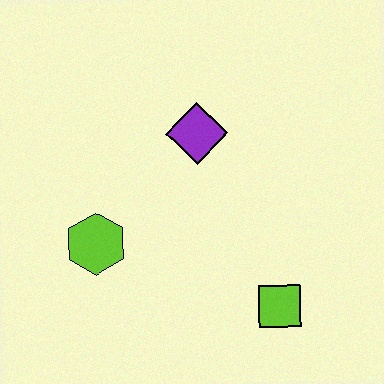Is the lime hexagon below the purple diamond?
Yes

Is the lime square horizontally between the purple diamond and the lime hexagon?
No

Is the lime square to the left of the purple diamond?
No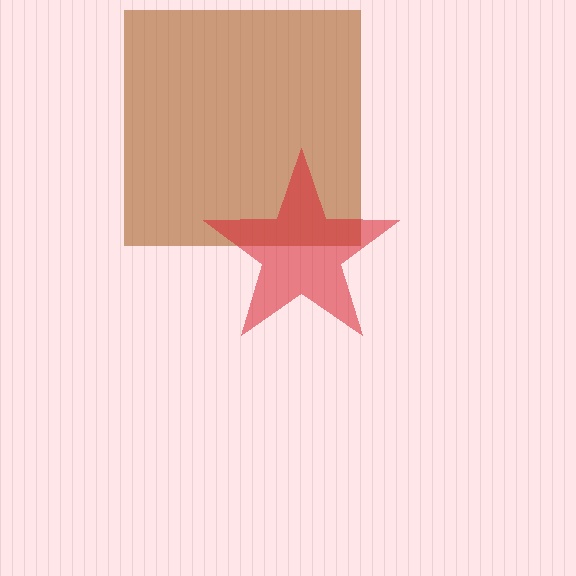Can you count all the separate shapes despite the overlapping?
Yes, there are 2 separate shapes.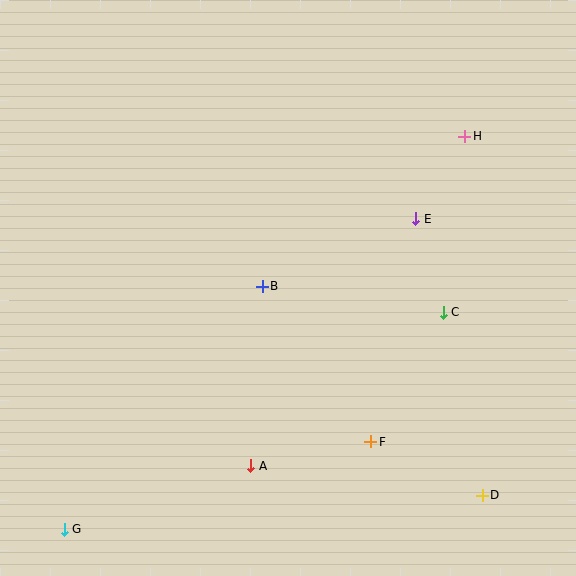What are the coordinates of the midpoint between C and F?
The midpoint between C and F is at (407, 377).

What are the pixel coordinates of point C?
Point C is at (443, 312).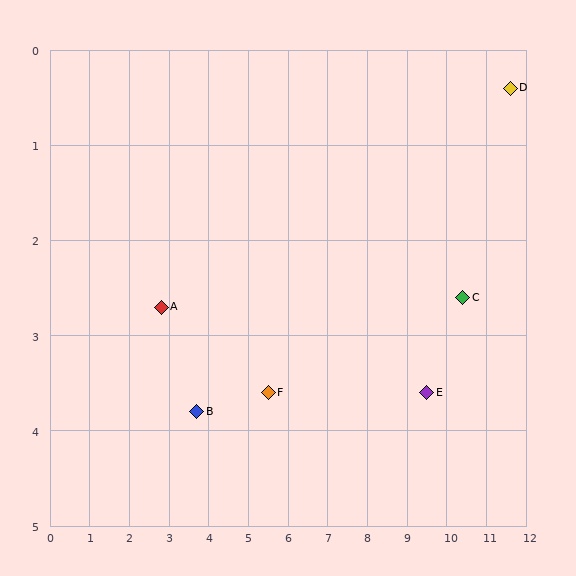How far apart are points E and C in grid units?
Points E and C are about 1.3 grid units apart.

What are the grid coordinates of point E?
Point E is at approximately (9.5, 3.6).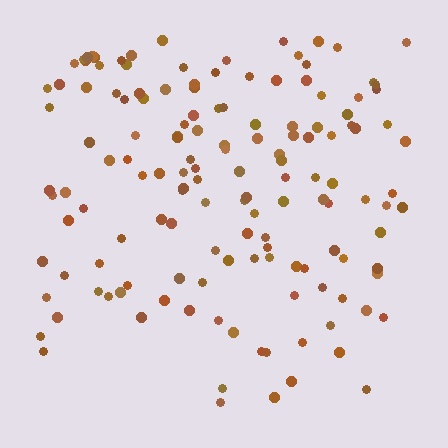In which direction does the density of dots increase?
From bottom to top, with the top side densest.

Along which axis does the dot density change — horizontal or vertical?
Vertical.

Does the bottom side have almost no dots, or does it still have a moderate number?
Still a moderate number, just noticeably fewer than the top.